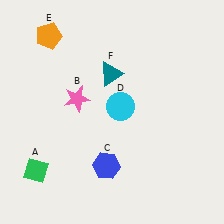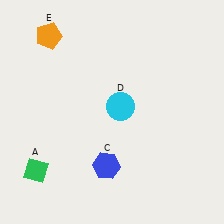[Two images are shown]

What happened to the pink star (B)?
The pink star (B) was removed in Image 2. It was in the top-left area of Image 1.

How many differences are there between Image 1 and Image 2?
There are 2 differences between the two images.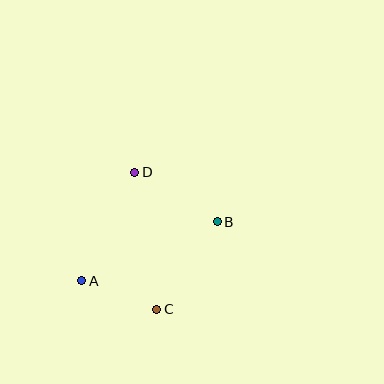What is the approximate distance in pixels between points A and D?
The distance between A and D is approximately 121 pixels.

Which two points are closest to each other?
Points A and C are closest to each other.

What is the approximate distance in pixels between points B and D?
The distance between B and D is approximately 96 pixels.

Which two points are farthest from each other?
Points A and B are farthest from each other.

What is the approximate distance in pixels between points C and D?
The distance between C and D is approximately 139 pixels.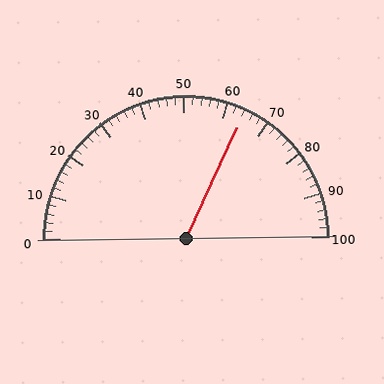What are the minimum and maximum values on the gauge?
The gauge ranges from 0 to 100.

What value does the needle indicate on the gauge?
The needle indicates approximately 64.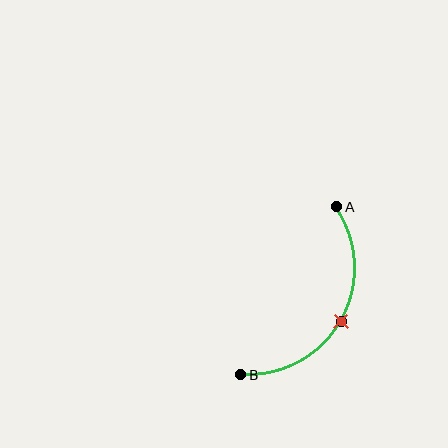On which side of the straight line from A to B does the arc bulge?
The arc bulges to the right of the straight line connecting A and B.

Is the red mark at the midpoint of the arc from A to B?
Yes. The red mark lies on the arc at equal arc-length from both A and B — it is the arc midpoint.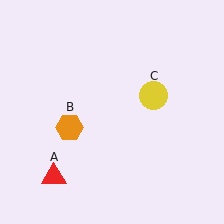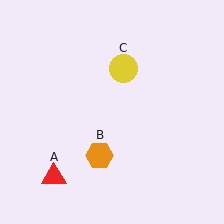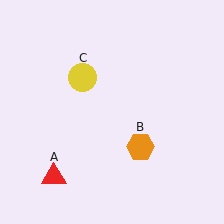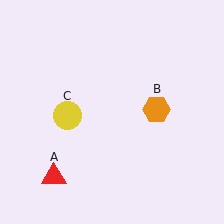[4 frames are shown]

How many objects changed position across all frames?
2 objects changed position: orange hexagon (object B), yellow circle (object C).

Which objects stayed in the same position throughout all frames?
Red triangle (object A) remained stationary.